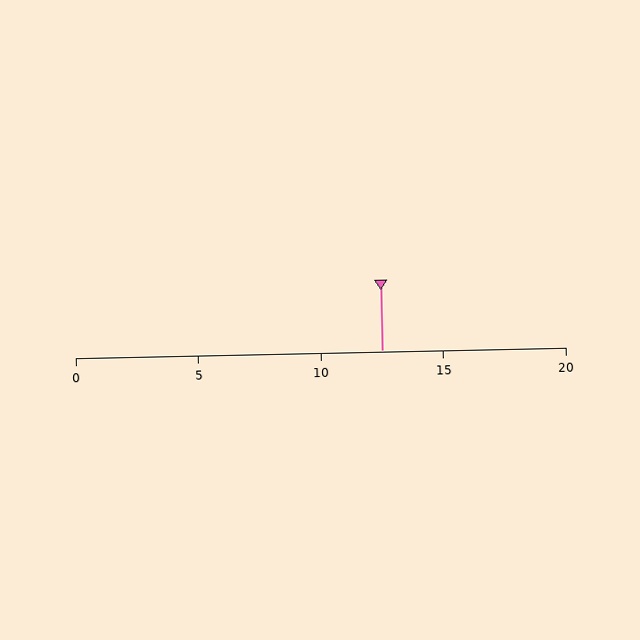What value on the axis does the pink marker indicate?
The marker indicates approximately 12.5.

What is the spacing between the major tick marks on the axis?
The major ticks are spaced 5 apart.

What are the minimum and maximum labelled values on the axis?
The axis runs from 0 to 20.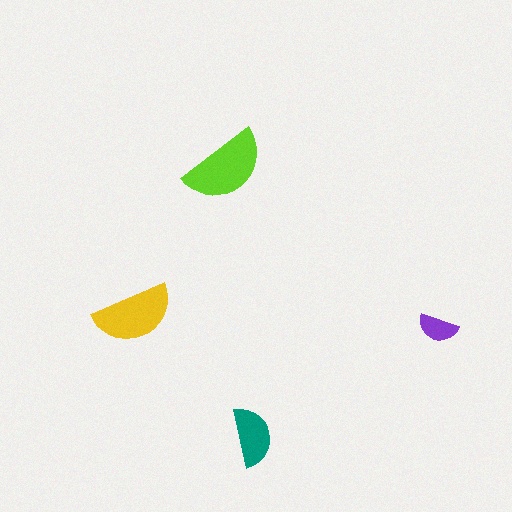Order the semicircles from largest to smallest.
the lime one, the yellow one, the teal one, the purple one.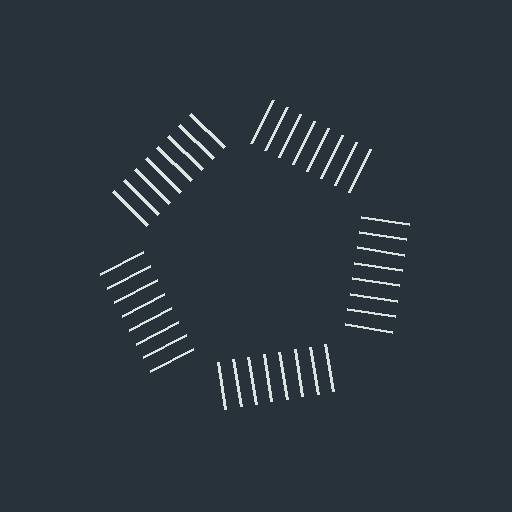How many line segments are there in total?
40 — 8 along each of the 5 edges.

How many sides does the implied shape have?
5 sides — the line-ends trace a pentagon.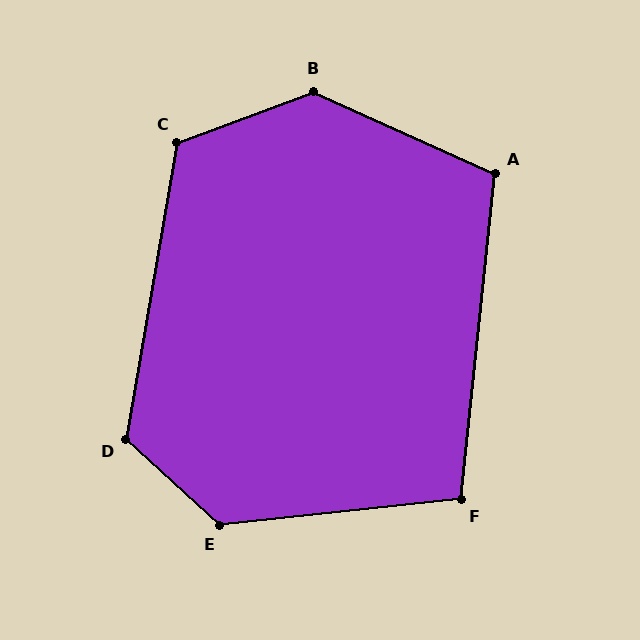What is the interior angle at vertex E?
Approximately 132 degrees (obtuse).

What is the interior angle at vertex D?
Approximately 122 degrees (obtuse).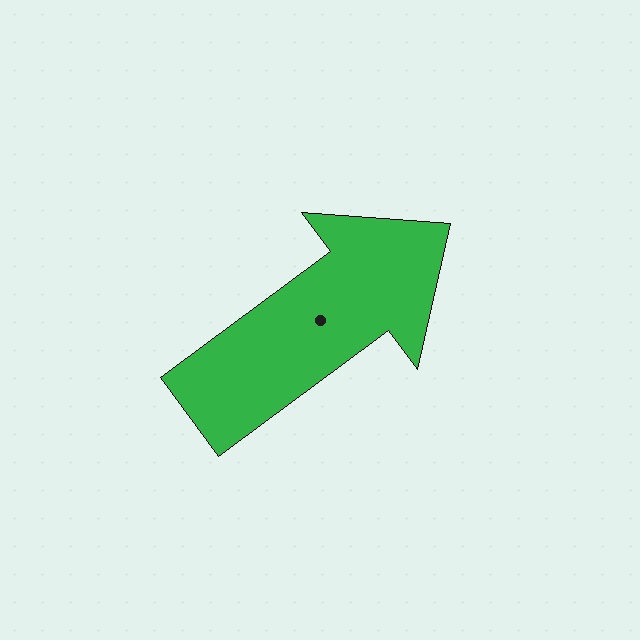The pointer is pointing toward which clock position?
Roughly 2 o'clock.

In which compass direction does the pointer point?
Northeast.